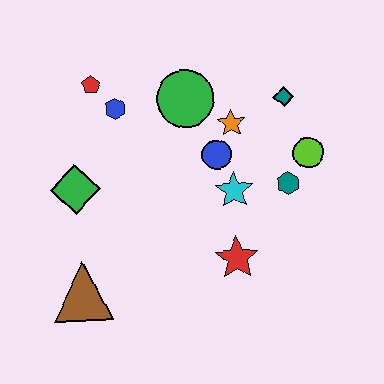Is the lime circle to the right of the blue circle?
Yes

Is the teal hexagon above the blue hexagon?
No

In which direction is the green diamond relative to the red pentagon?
The green diamond is below the red pentagon.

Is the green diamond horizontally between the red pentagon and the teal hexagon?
No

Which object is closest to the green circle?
The orange star is closest to the green circle.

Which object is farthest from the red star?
The red pentagon is farthest from the red star.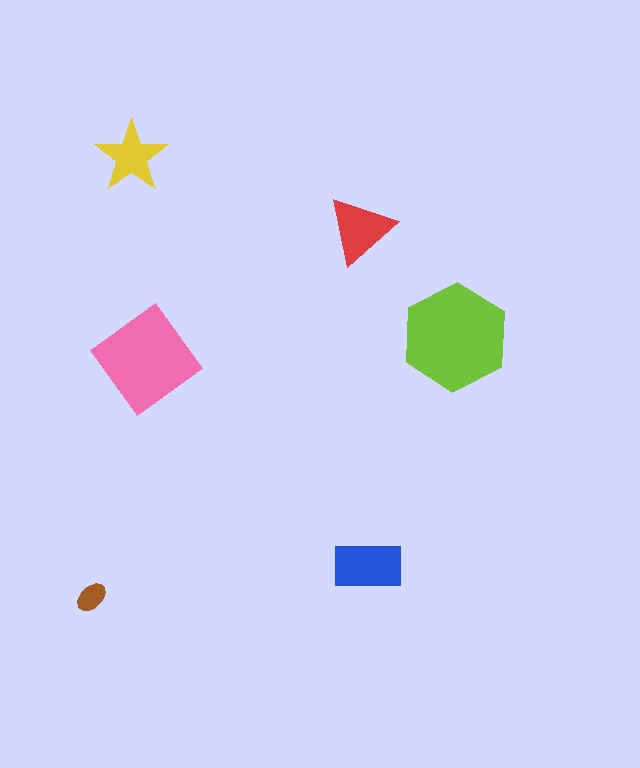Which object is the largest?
The lime hexagon.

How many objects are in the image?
There are 6 objects in the image.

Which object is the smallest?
The brown ellipse.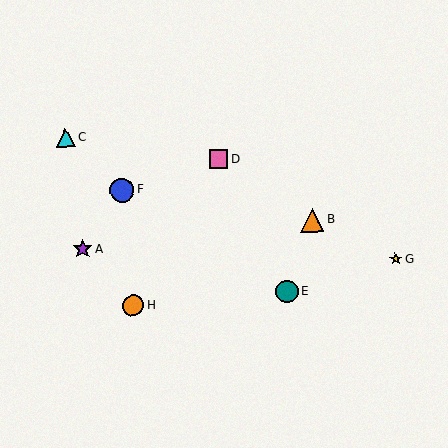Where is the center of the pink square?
The center of the pink square is at (218, 159).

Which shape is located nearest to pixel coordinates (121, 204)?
The blue circle (labeled F) at (122, 190) is nearest to that location.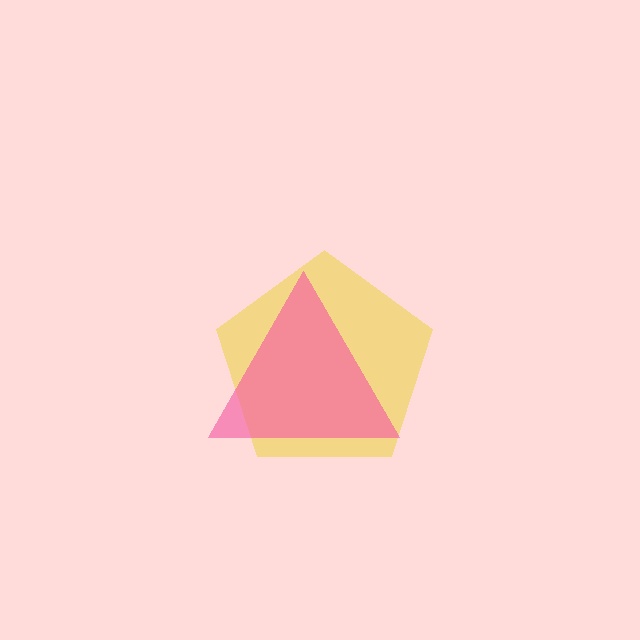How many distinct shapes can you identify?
There are 2 distinct shapes: a yellow pentagon, a pink triangle.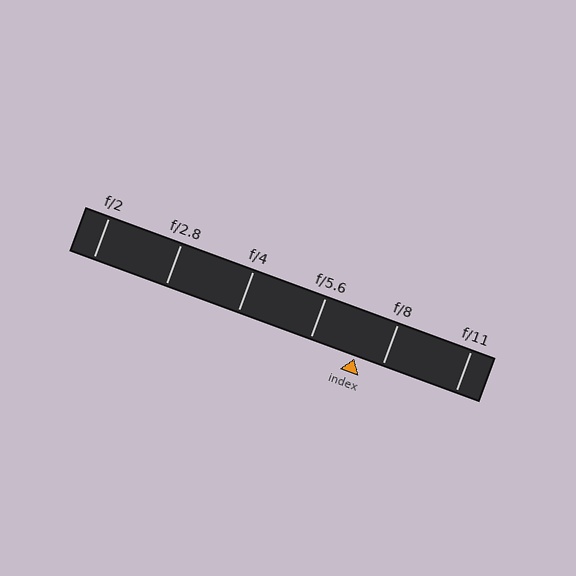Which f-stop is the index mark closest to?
The index mark is closest to f/8.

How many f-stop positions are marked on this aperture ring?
There are 6 f-stop positions marked.